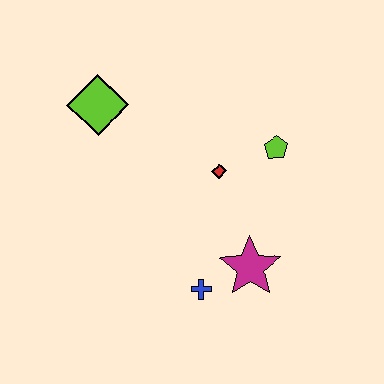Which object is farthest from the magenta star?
The lime diamond is farthest from the magenta star.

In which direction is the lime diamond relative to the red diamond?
The lime diamond is to the left of the red diamond.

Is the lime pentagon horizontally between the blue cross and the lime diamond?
No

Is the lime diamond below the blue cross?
No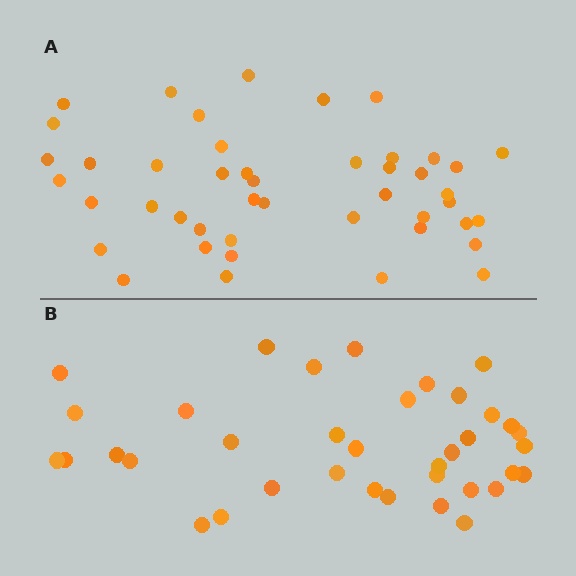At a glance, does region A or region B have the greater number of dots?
Region A (the top region) has more dots.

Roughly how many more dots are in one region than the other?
Region A has roughly 8 or so more dots than region B.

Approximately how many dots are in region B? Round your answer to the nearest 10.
About 40 dots. (The exact count is 37, which rounds to 40.)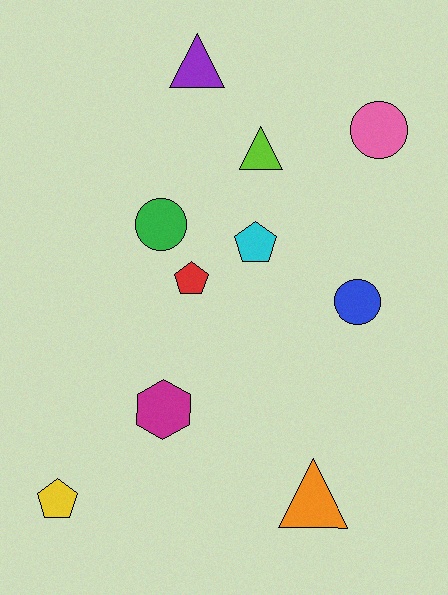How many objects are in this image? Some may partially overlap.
There are 10 objects.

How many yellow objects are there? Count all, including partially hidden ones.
There is 1 yellow object.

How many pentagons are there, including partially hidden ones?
There are 3 pentagons.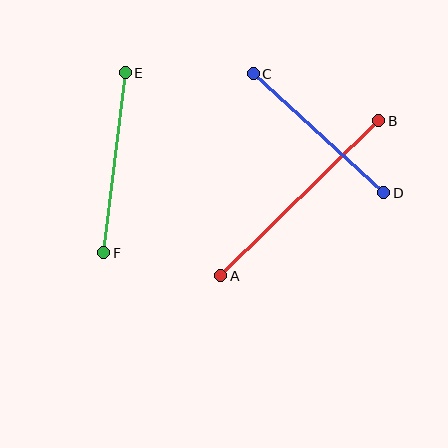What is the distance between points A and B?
The distance is approximately 221 pixels.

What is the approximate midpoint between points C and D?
The midpoint is at approximately (319, 133) pixels.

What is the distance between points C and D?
The distance is approximately 176 pixels.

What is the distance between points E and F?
The distance is approximately 181 pixels.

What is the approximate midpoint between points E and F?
The midpoint is at approximately (115, 163) pixels.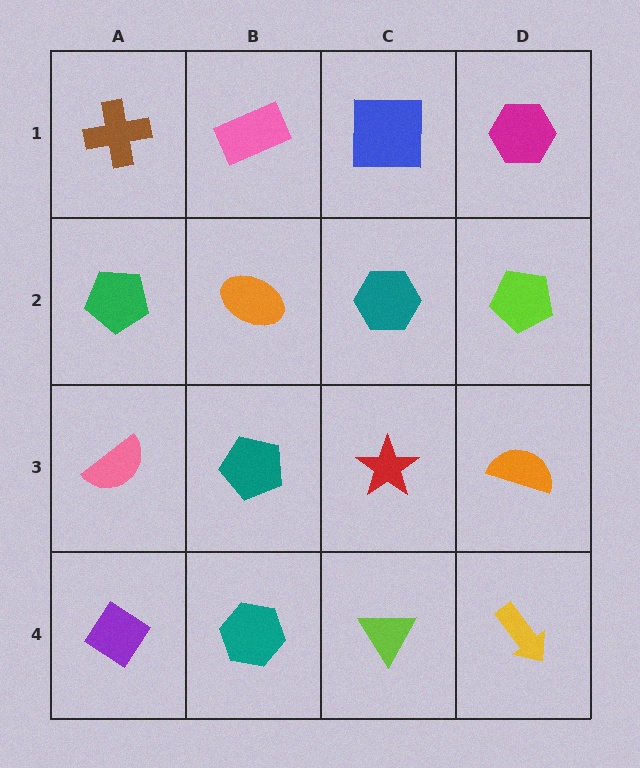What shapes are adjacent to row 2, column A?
A brown cross (row 1, column A), a pink semicircle (row 3, column A), an orange ellipse (row 2, column B).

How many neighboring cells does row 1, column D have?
2.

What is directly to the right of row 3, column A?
A teal pentagon.